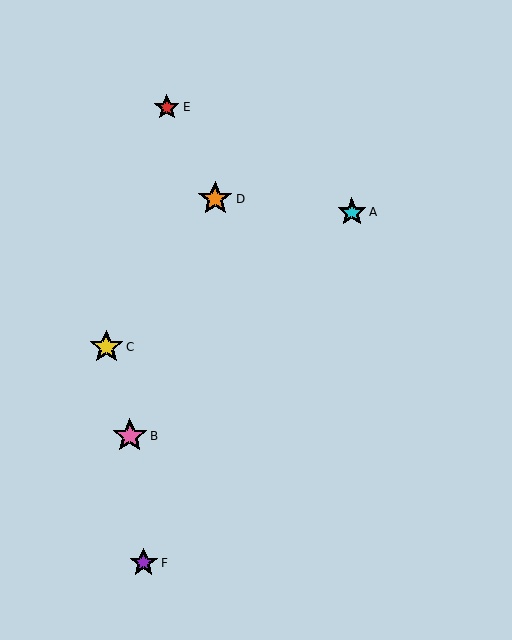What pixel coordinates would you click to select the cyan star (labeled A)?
Click at (352, 212) to select the cyan star A.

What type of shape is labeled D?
Shape D is an orange star.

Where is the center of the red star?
The center of the red star is at (167, 107).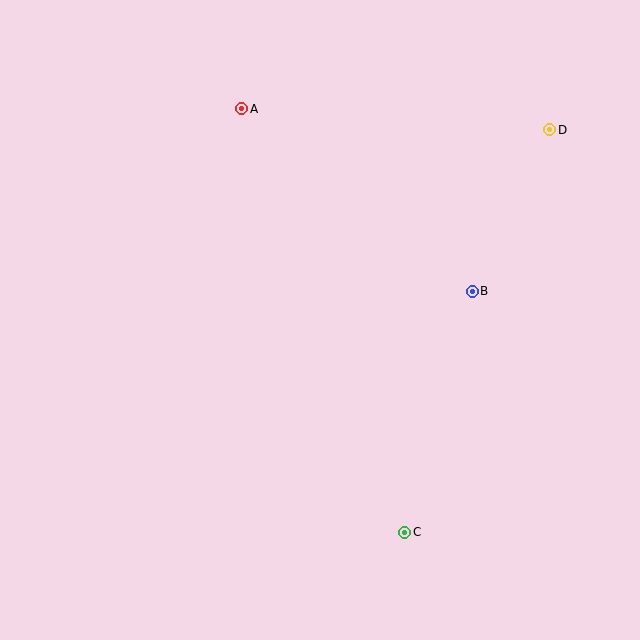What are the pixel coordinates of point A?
Point A is at (242, 109).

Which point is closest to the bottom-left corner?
Point C is closest to the bottom-left corner.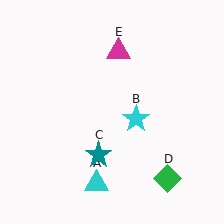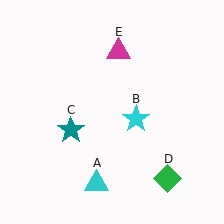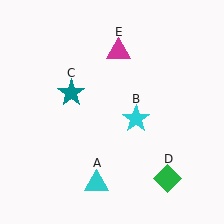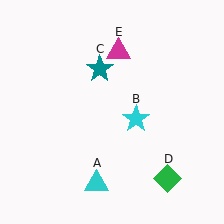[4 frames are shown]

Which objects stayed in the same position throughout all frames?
Cyan triangle (object A) and cyan star (object B) and green diamond (object D) and magenta triangle (object E) remained stationary.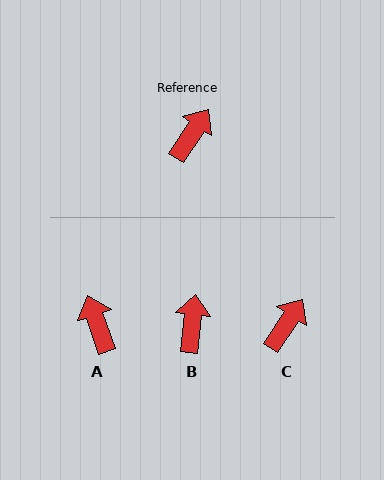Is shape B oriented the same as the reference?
No, it is off by about 27 degrees.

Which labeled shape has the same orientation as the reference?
C.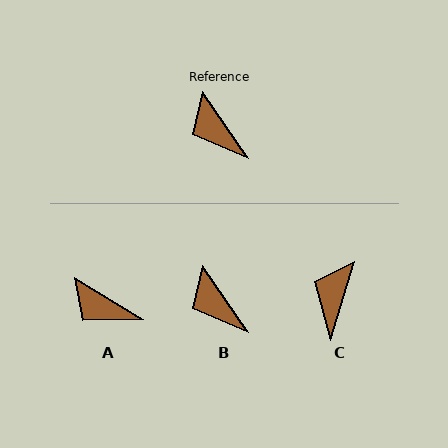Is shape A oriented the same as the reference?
No, it is off by about 24 degrees.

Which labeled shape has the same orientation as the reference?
B.